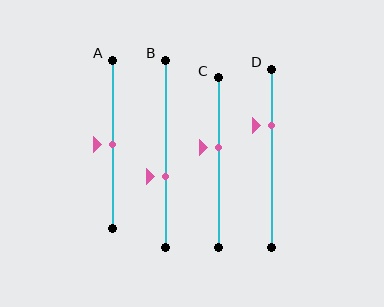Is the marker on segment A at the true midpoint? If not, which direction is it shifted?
Yes, the marker on segment A is at the true midpoint.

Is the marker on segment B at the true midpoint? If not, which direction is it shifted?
No, the marker on segment B is shifted downward by about 12% of the segment length.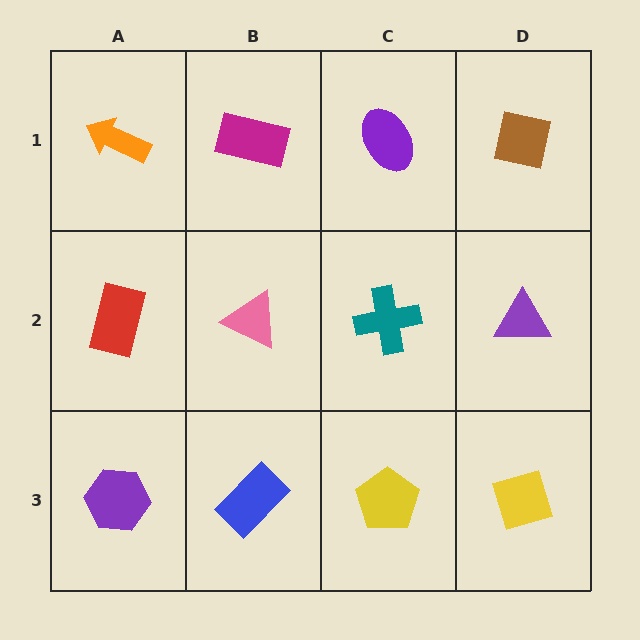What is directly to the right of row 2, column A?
A pink triangle.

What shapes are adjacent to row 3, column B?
A pink triangle (row 2, column B), a purple hexagon (row 3, column A), a yellow pentagon (row 3, column C).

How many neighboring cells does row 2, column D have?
3.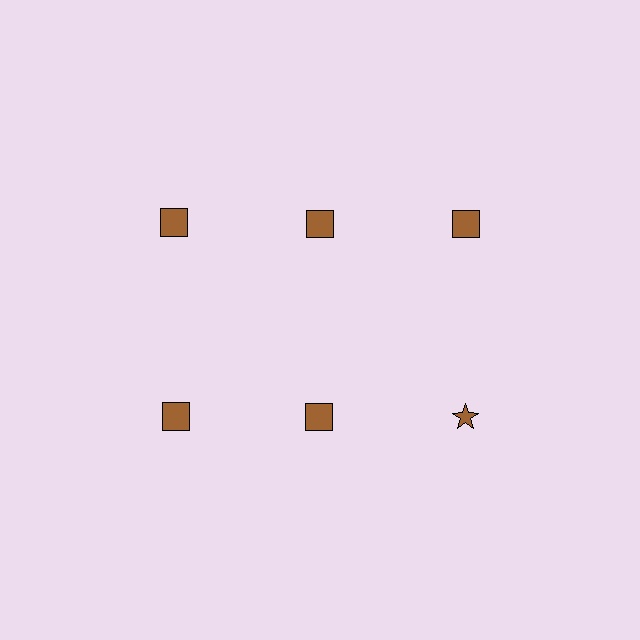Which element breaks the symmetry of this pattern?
The brown star in the second row, center column breaks the symmetry. All other shapes are brown squares.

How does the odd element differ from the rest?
It has a different shape: star instead of square.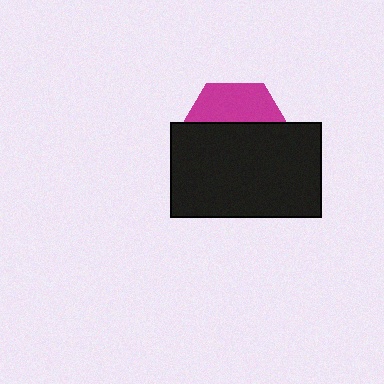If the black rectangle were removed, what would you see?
You would see the complete magenta hexagon.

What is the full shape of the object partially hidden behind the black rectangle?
The partially hidden object is a magenta hexagon.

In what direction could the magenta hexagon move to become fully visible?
The magenta hexagon could move up. That would shift it out from behind the black rectangle entirely.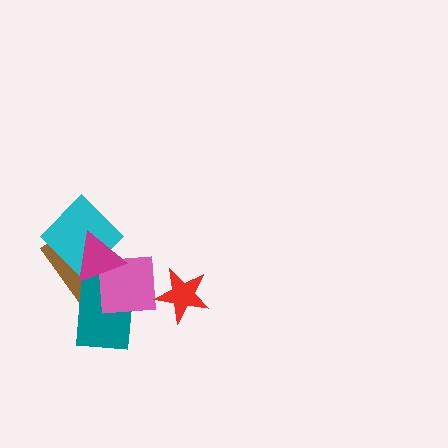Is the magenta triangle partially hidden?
No, no other shape covers it.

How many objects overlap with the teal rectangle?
4 objects overlap with the teal rectangle.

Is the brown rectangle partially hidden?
Yes, it is partially covered by another shape.